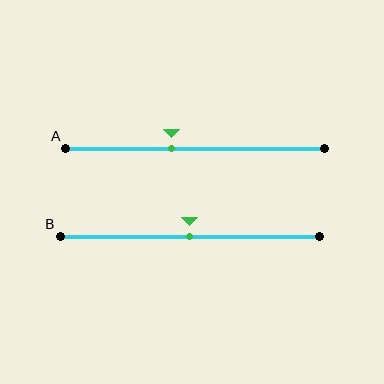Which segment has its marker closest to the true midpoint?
Segment B has its marker closest to the true midpoint.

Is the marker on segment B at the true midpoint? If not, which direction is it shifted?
Yes, the marker on segment B is at the true midpoint.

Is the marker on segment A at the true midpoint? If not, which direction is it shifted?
No, the marker on segment A is shifted to the left by about 9% of the segment length.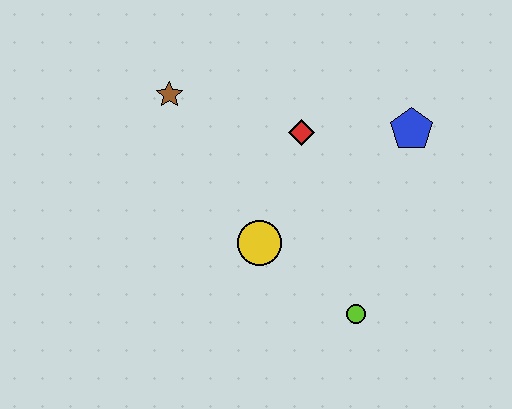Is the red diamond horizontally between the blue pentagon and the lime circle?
No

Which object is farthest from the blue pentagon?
The brown star is farthest from the blue pentagon.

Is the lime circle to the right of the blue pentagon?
No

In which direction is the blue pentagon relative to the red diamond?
The blue pentagon is to the right of the red diamond.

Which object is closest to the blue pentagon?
The red diamond is closest to the blue pentagon.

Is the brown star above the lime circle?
Yes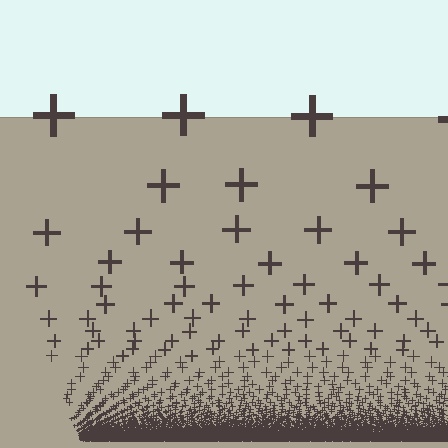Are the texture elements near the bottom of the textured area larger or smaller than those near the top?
Smaller. The gradient is inverted — elements near the bottom are smaller and denser.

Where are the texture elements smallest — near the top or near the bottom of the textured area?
Near the bottom.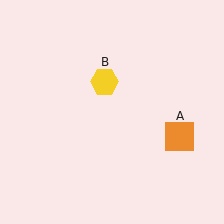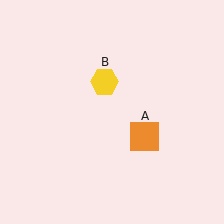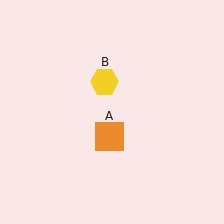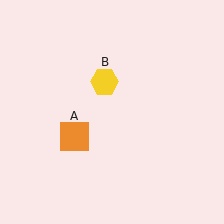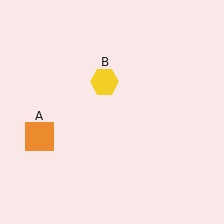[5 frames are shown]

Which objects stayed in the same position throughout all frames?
Yellow hexagon (object B) remained stationary.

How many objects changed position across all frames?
1 object changed position: orange square (object A).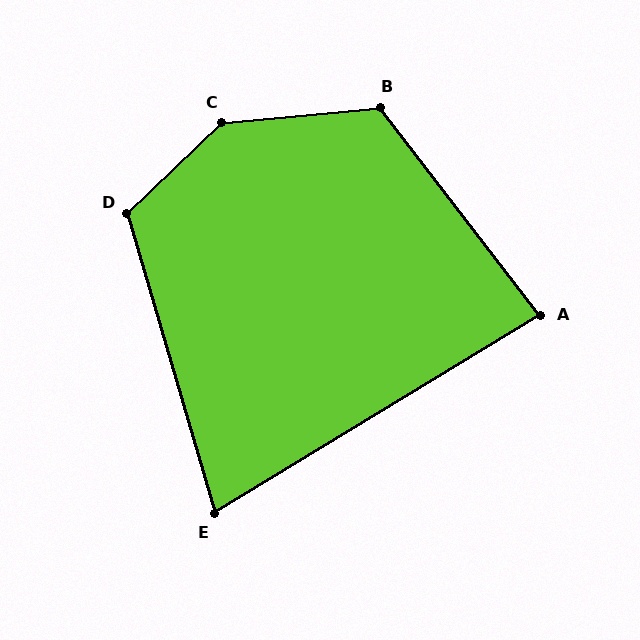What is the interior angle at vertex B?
Approximately 122 degrees (obtuse).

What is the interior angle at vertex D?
Approximately 118 degrees (obtuse).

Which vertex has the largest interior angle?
C, at approximately 142 degrees.